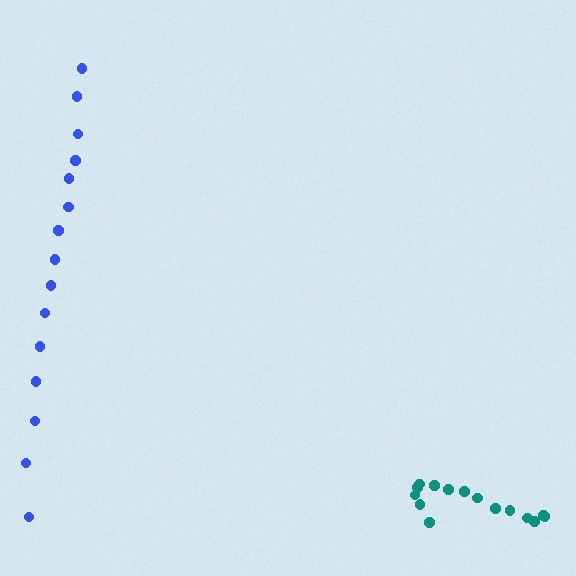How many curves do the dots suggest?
There are 2 distinct paths.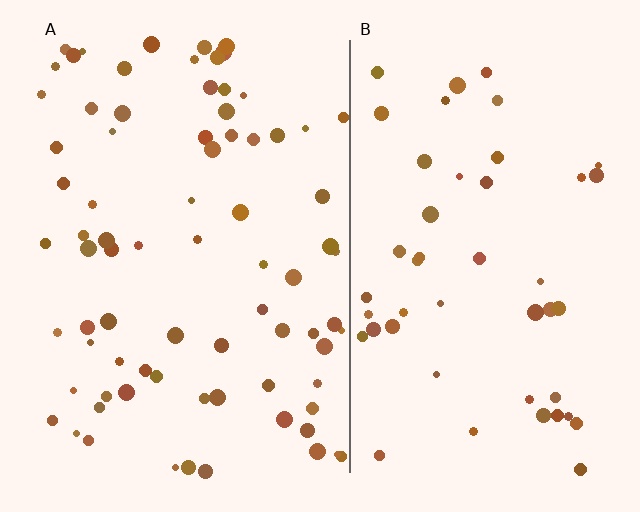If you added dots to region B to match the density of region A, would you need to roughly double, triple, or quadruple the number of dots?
Approximately double.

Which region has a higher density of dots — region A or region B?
A (the left).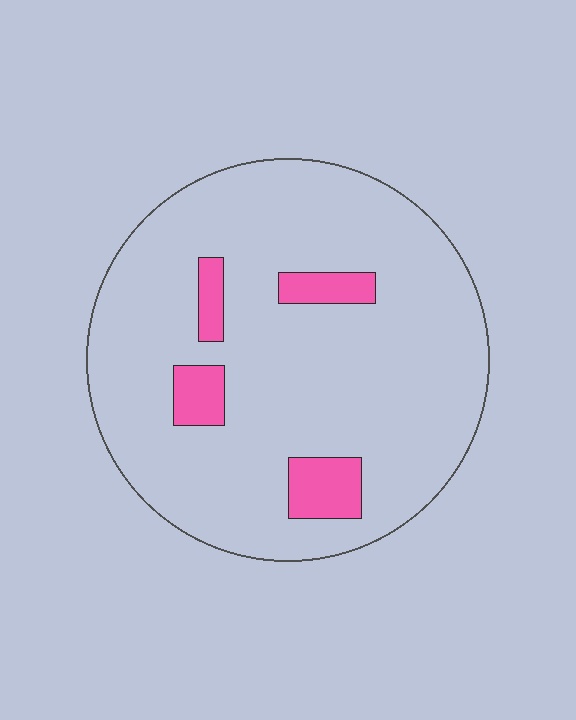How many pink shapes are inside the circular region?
4.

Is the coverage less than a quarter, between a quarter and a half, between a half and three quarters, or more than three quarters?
Less than a quarter.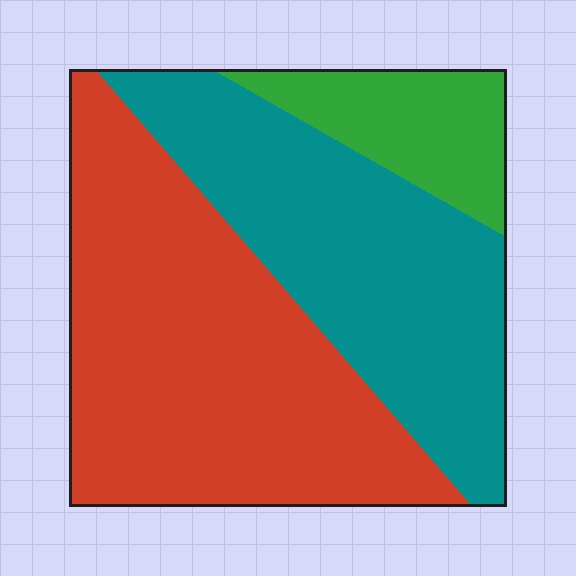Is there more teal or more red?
Red.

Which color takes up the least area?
Green, at roughly 15%.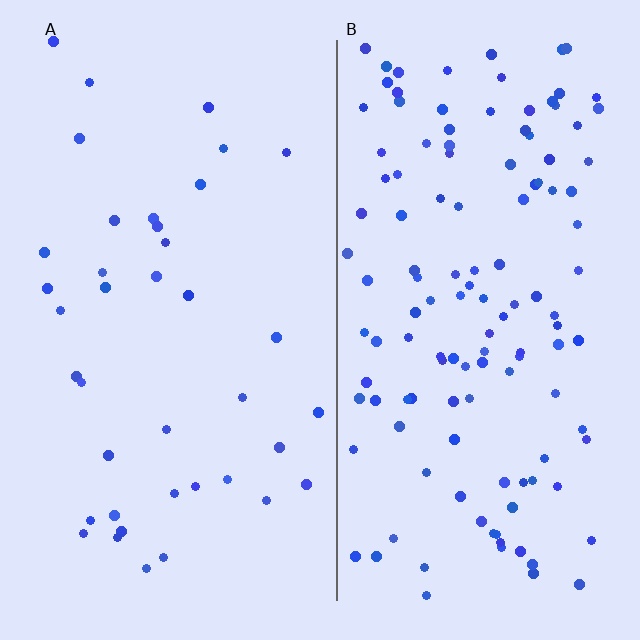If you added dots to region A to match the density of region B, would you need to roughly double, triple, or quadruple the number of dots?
Approximately triple.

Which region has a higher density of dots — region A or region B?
B (the right).